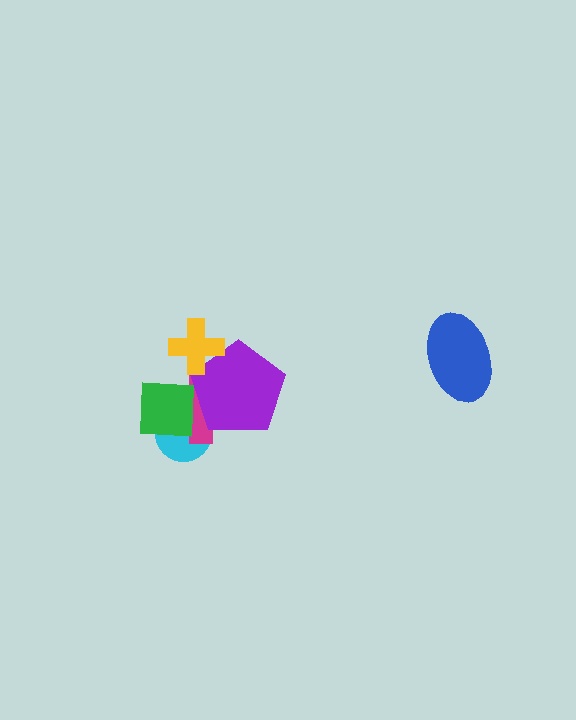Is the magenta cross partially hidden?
Yes, it is partially covered by another shape.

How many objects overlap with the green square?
3 objects overlap with the green square.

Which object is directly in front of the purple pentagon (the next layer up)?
The yellow cross is directly in front of the purple pentagon.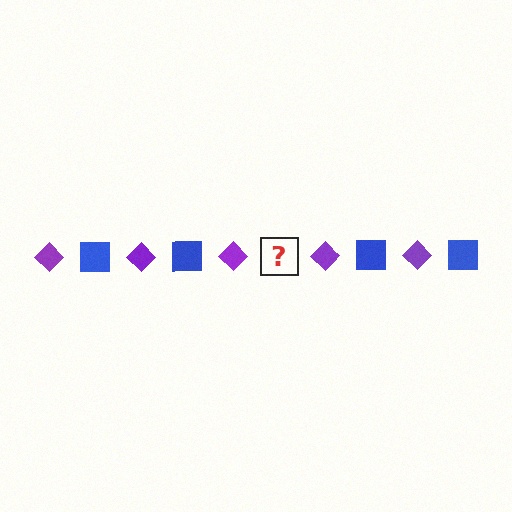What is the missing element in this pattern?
The missing element is a blue square.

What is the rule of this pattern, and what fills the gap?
The rule is that the pattern alternates between purple diamond and blue square. The gap should be filled with a blue square.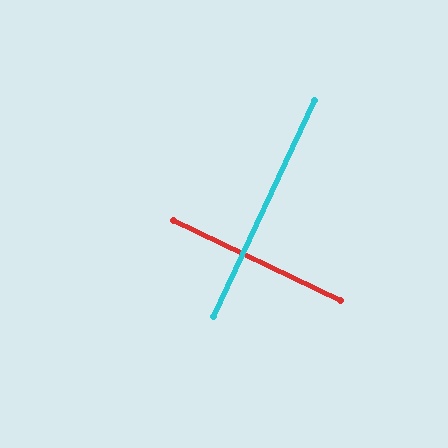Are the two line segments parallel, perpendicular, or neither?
Perpendicular — they meet at approximately 90°.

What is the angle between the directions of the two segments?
Approximately 90 degrees.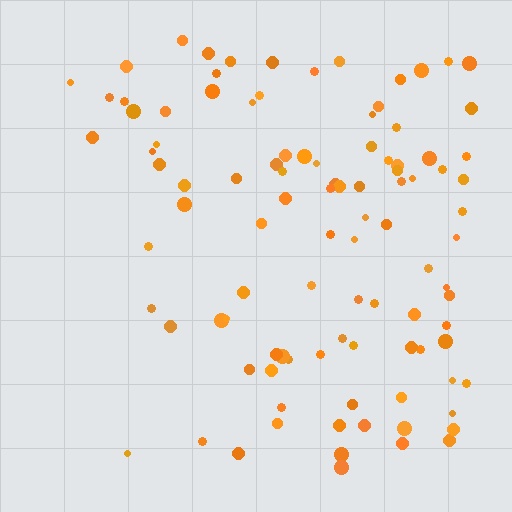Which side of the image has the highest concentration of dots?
The right.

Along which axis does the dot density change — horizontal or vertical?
Horizontal.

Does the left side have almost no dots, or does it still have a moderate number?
Still a moderate number, just noticeably fewer than the right.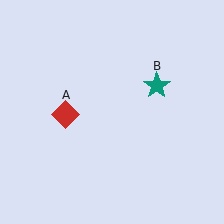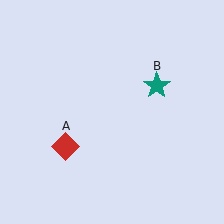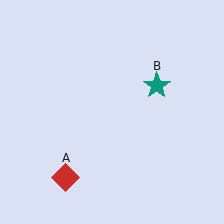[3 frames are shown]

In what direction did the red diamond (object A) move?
The red diamond (object A) moved down.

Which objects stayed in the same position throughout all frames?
Teal star (object B) remained stationary.